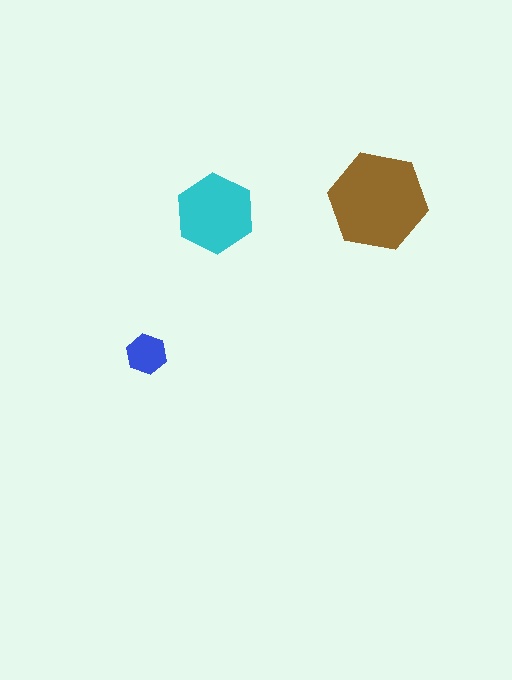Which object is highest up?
The brown hexagon is topmost.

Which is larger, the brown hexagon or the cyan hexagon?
The brown one.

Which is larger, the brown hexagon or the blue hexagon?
The brown one.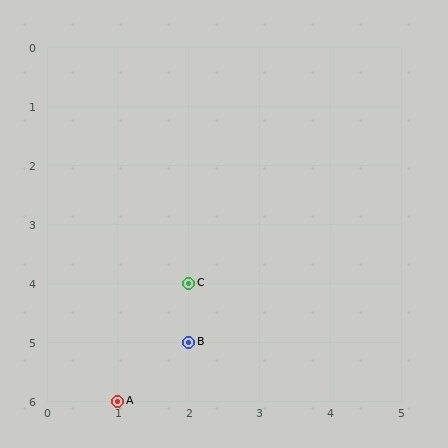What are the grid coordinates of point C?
Point C is at grid coordinates (2, 4).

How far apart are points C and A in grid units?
Points C and A are 1 column and 2 rows apart (about 2.2 grid units diagonally).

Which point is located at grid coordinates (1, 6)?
Point A is at (1, 6).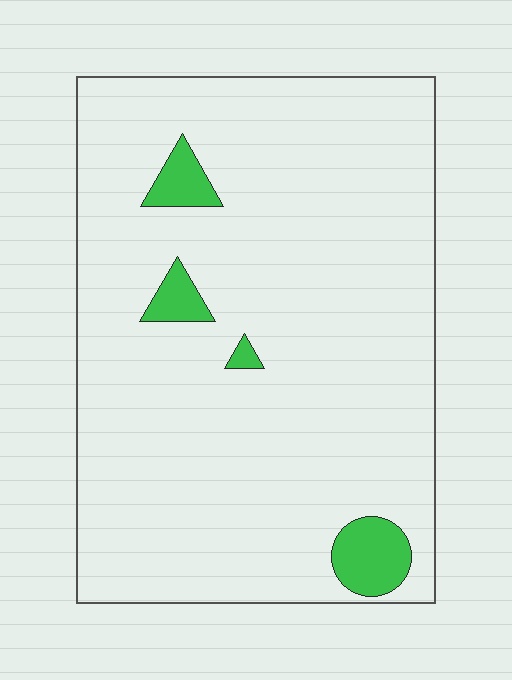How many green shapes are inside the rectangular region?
4.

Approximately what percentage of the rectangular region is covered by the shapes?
Approximately 5%.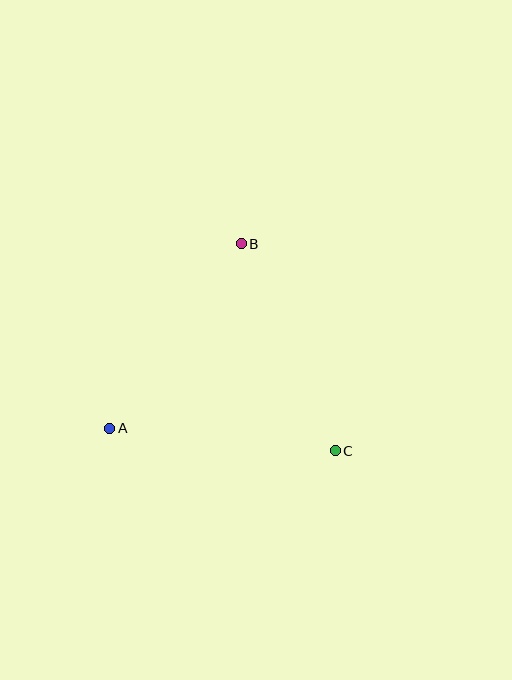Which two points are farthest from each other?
Points B and C are farthest from each other.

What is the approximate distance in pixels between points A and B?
The distance between A and B is approximately 227 pixels.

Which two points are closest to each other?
Points A and C are closest to each other.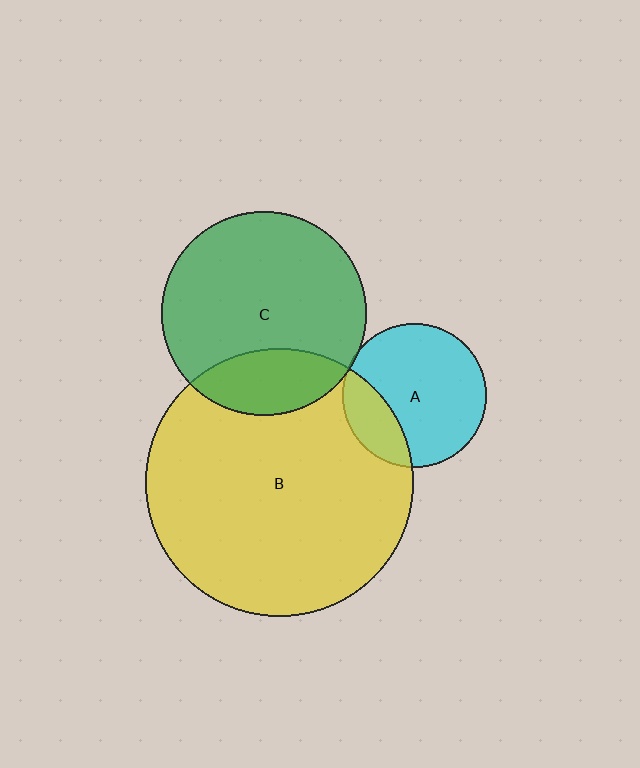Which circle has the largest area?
Circle B (yellow).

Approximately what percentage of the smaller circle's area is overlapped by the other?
Approximately 5%.